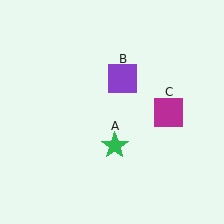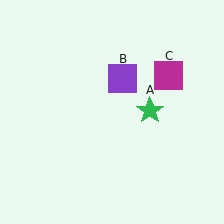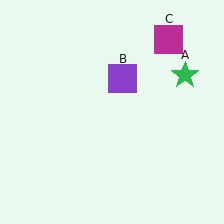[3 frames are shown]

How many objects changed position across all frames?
2 objects changed position: green star (object A), magenta square (object C).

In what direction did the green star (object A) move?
The green star (object A) moved up and to the right.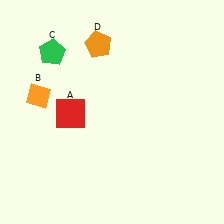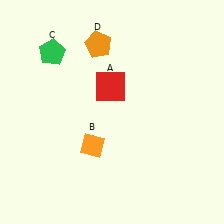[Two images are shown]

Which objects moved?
The objects that moved are: the red square (A), the orange diamond (B).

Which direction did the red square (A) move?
The red square (A) moved right.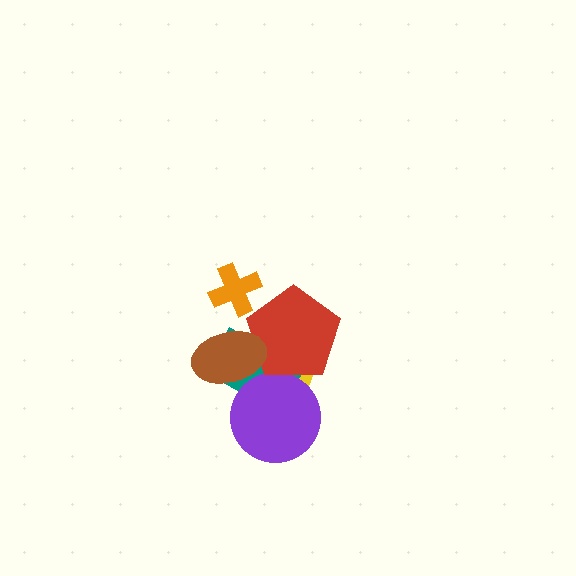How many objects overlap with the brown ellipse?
3 objects overlap with the brown ellipse.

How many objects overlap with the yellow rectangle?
4 objects overlap with the yellow rectangle.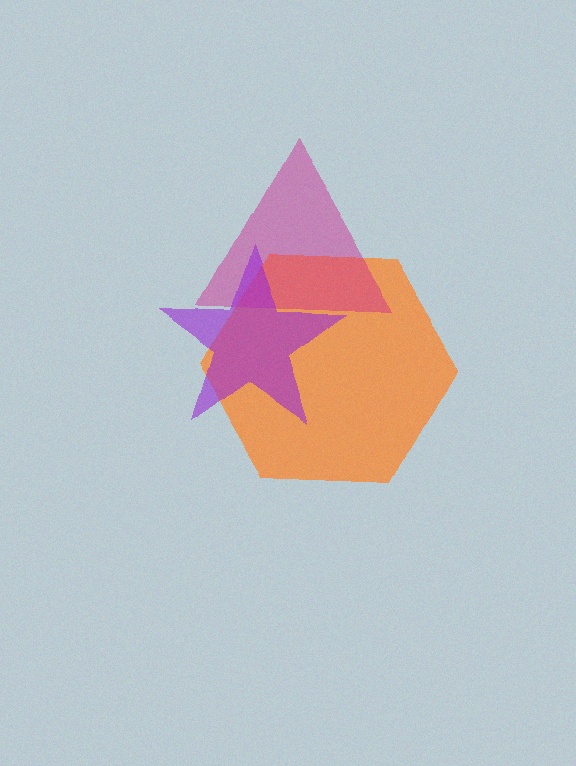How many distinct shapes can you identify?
There are 3 distinct shapes: an orange hexagon, a magenta triangle, a purple star.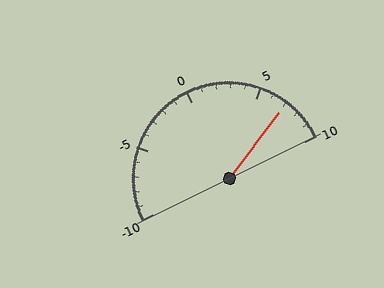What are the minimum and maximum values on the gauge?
The gauge ranges from -10 to 10.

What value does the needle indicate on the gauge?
The needle indicates approximately 7.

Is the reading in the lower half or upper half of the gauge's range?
The reading is in the upper half of the range (-10 to 10).